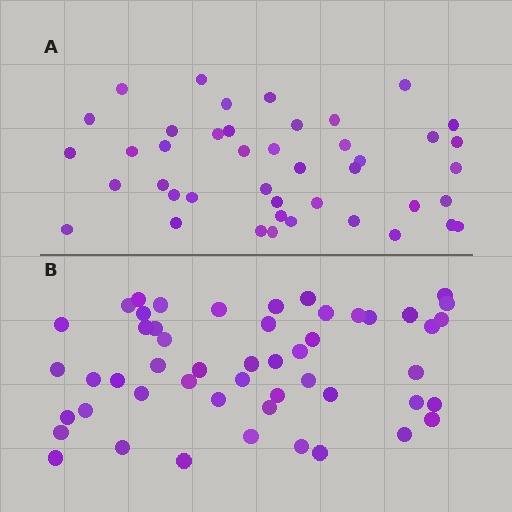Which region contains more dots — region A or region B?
Region B (the bottom region) has more dots.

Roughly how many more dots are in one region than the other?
Region B has roughly 8 or so more dots than region A.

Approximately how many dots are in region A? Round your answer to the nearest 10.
About 40 dots. (The exact count is 43, which rounds to 40.)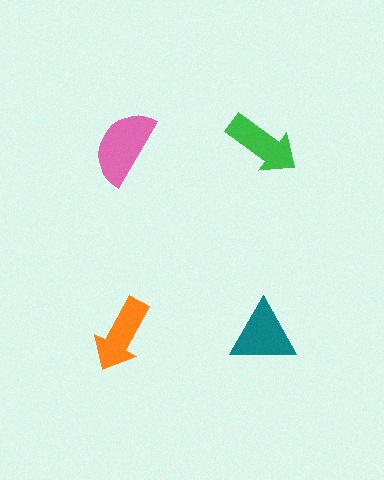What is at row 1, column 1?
A pink semicircle.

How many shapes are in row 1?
2 shapes.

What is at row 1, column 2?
A green arrow.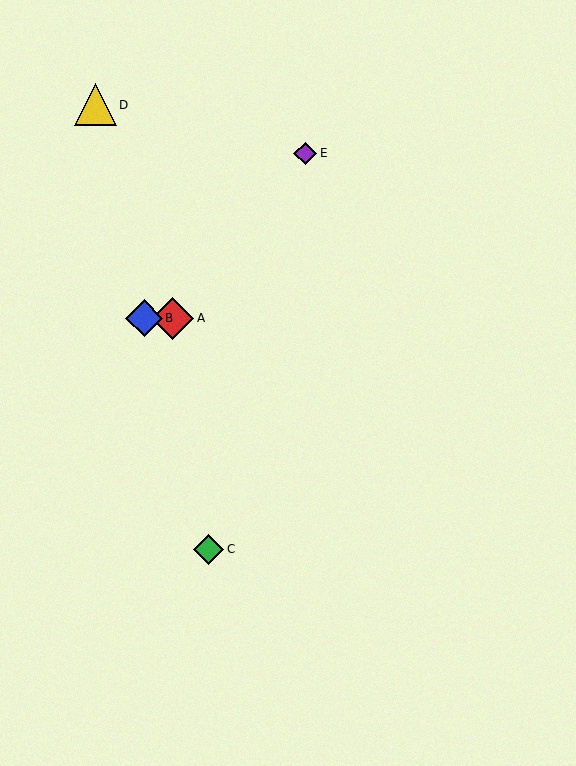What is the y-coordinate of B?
Object B is at y≈318.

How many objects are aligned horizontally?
2 objects (A, B) are aligned horizontally.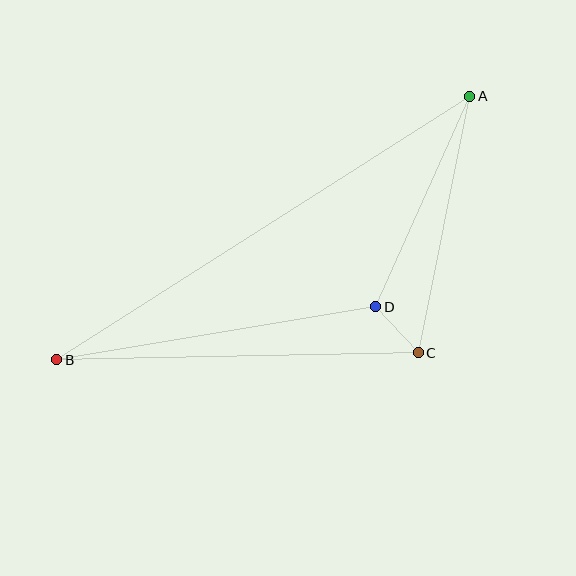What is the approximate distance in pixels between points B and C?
The distance between B and C is approximately 362 pixels.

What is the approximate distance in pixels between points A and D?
The distance between A and D is approximately 231 pixels.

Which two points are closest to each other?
Points C and D are closest to each other.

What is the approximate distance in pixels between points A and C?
The distance between A and C is approximately 262 pixels.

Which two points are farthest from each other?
Points A and B are farthest from each other.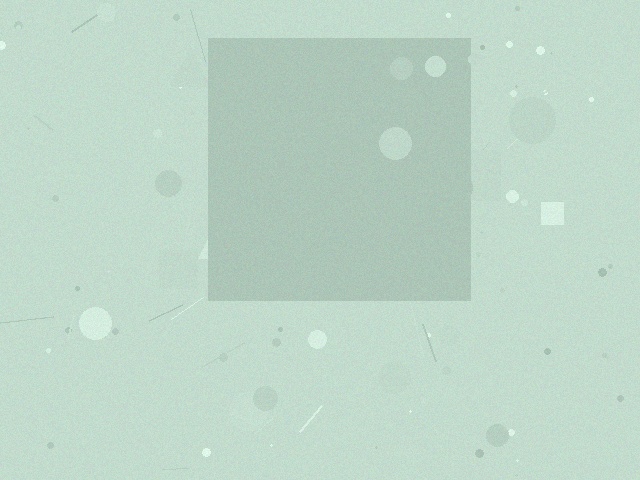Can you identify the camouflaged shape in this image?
The camouflaged shape is a square.